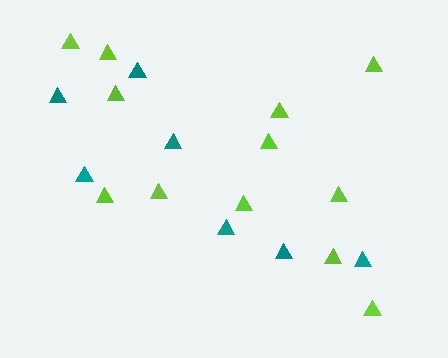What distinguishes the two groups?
There are 2 groups: one group of teal triangles (7) and one group of lime triangles (12).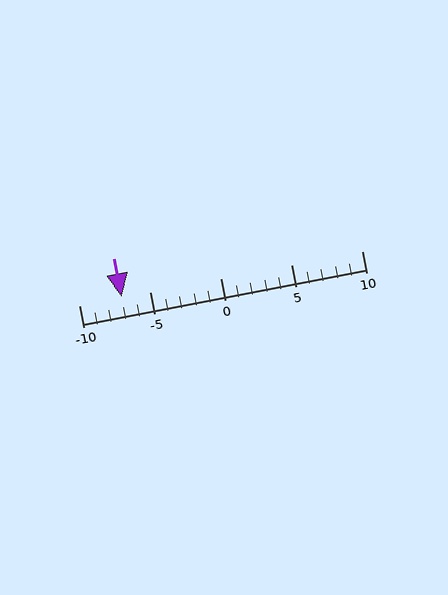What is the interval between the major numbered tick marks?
The major tick marks are spaced 5 units apart.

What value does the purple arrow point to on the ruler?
The purple arrow points to approximately -7.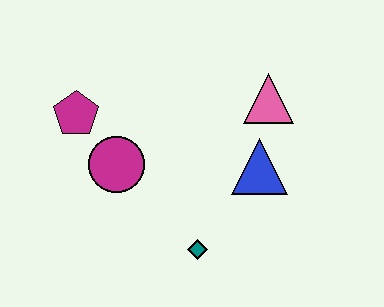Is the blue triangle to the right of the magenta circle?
Yes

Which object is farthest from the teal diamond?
The magenta pentagon is farthest from the teal diamond.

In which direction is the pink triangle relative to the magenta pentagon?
The pink triangle is to the right of the magenta pentagon.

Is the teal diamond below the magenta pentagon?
Yes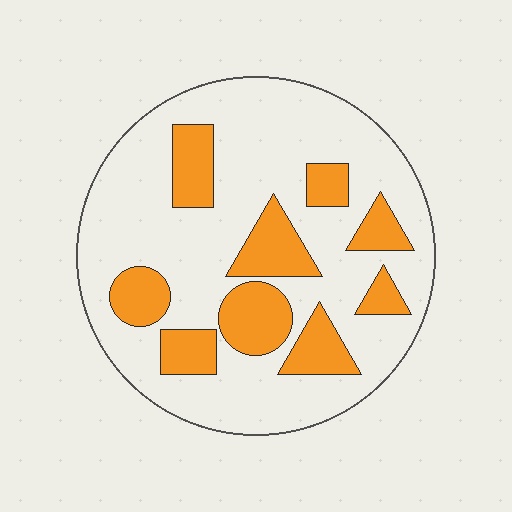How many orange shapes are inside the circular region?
9.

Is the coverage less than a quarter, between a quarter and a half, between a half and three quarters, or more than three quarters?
Between a quarter and a half.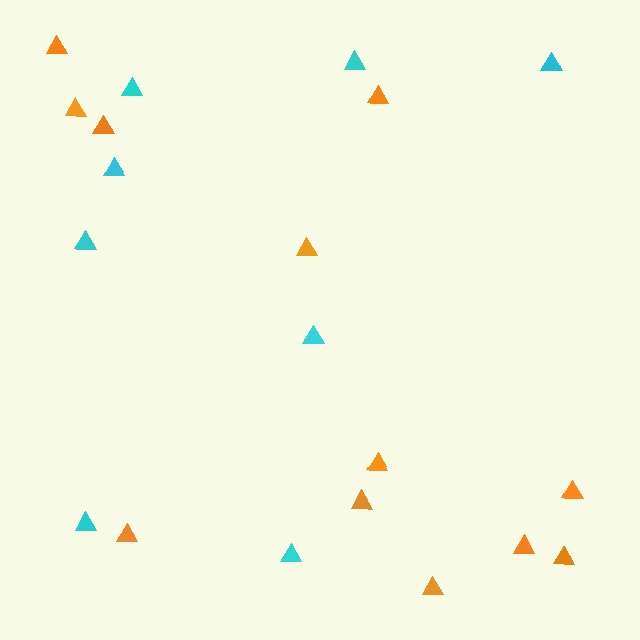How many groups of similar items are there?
There are 2 groups: one group of cyan triangles (8) and one group of orange triangles (12).